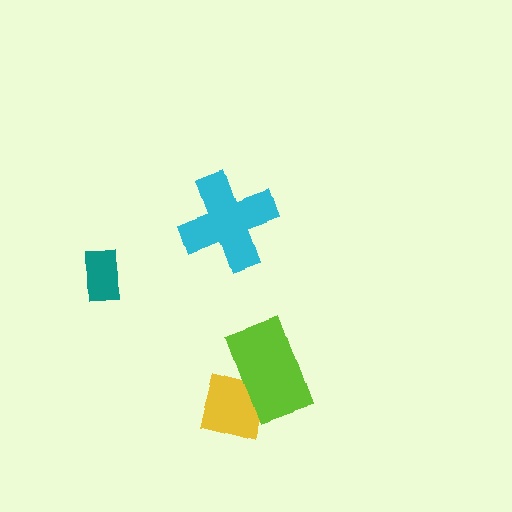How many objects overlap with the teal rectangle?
0 objects overlap with the teal rectangle.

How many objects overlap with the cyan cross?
0 objects overlap with the cyan cross.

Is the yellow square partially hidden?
Yes, it is partially covered by another shape.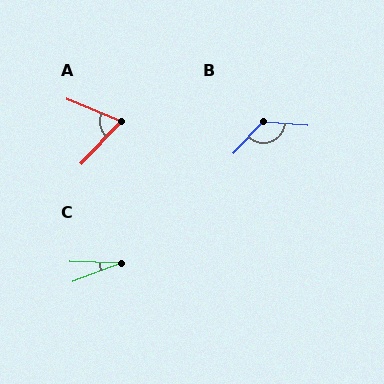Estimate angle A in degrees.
Approximately 69 degrees.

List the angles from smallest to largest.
C (22°), A (69°), B (129°).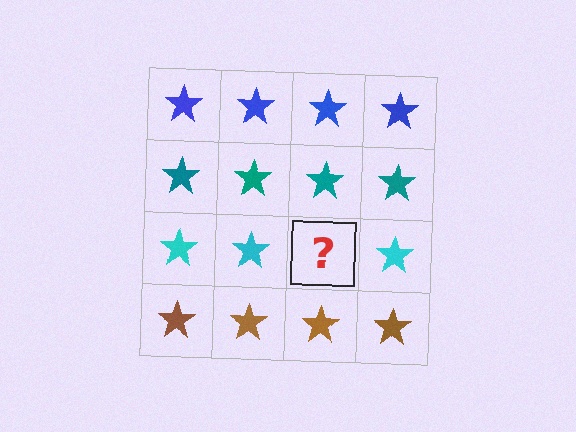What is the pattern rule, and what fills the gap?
The rule is that each row has a consistent color. The gap should be filled with a cyan star.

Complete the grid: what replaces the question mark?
The question mark should be replaced with a cyan star.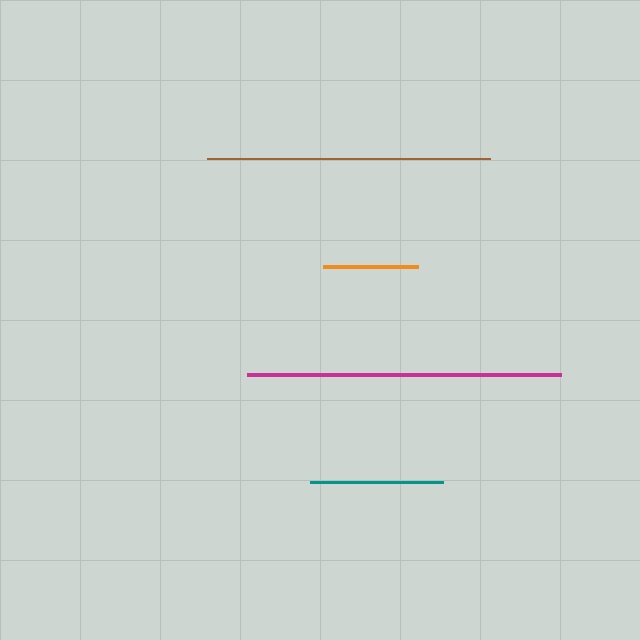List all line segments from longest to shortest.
From longest to shortest: magenta, brown, teal, orange.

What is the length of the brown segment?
The brown segment is approximately 283 pixels long.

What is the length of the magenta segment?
The magenta segment is approximately 314 pixels long.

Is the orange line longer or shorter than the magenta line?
The magenta line is longer than the orange line.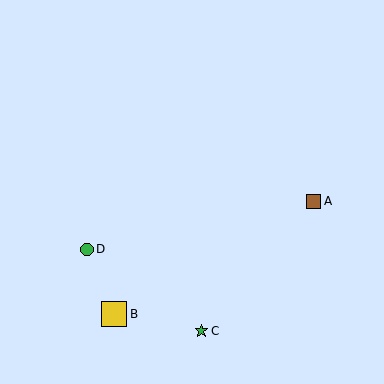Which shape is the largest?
The yellow square (labeled B) is the largest.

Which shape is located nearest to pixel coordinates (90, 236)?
The green circle (labeled D) at (87, 249) is nearest to that location.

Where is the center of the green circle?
The center of the green circle is at (87, 249).